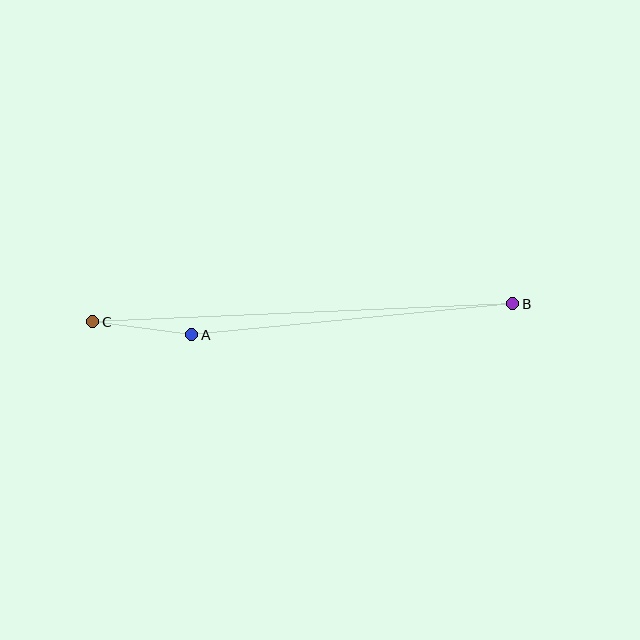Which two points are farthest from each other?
Points B and C are farthest from each other.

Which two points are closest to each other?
Points A and C are closest to each other.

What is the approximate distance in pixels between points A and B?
The distance between A and B is approximately 323 pixels.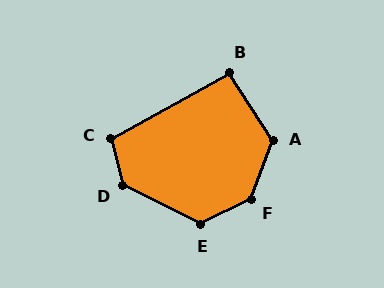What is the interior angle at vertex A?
Approximately 127 degrees (obtuse).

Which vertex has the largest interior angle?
F, at approximately 137 degrees.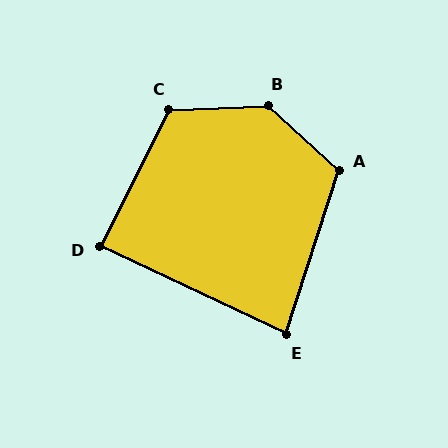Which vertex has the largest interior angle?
B, at approximately 135 degrees.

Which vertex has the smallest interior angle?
E, at approximately 83 degrees.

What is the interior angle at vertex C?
Approximately 120 degrees (obtuse).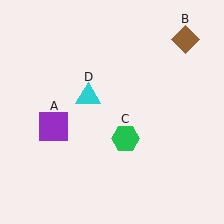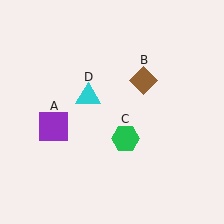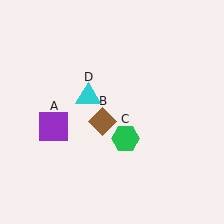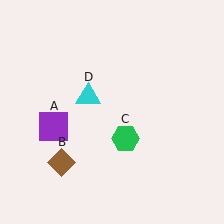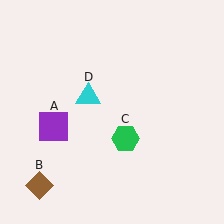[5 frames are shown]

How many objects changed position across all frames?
1 object changed position: brown diamond (object B).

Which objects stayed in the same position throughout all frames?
Purple square (object A) and green hexagon (object C) and cyan triangle (object D) remained stationary.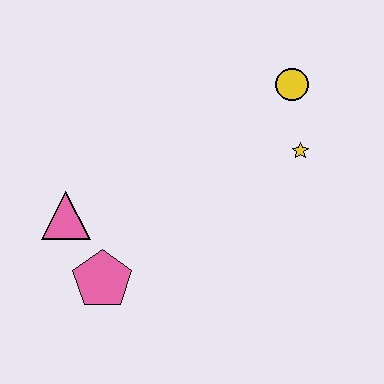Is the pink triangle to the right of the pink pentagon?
No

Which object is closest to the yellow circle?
The yellow star is closest to the yellow circle.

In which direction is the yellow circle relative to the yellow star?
The yellow circle is above the yellow star.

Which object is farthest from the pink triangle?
The yellow circle is farthest from the pink triangle.